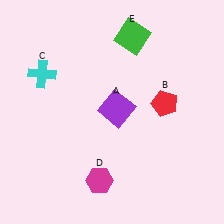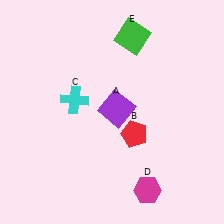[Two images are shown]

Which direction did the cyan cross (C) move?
The cyan cross (C) moved right.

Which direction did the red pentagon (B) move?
The red pentagon (B) moved down.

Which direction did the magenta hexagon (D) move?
The magenta hexagon (D) moved right.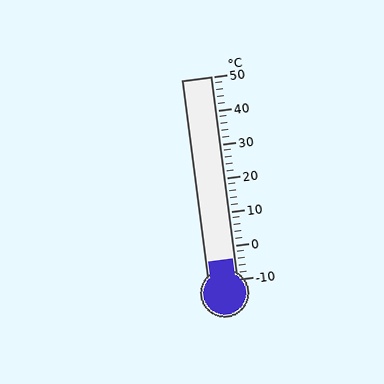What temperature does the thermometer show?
The thermometer shows approximately -4°C.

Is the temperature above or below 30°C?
The temperature is below 30°C.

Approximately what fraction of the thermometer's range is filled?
The thermometer is filled to approximately 10% of its range.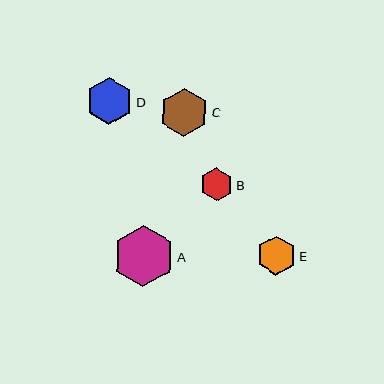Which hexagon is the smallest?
Hexagon B is the smallest with a size of approximately 33 pixels.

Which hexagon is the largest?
Hexagon A is the largest with a size of approximately 61 pixels.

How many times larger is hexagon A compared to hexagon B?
Hexagon A is approximately 1.8 times the size of hexagon B.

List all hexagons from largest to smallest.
From largest to smallest: A, C, D, E, B.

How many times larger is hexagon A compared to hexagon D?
Hexagon A is approximately 1.3 times the size of hexagon D.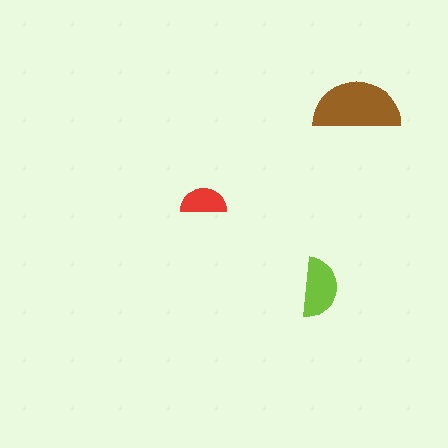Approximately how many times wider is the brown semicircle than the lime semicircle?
About 1.5 times wider.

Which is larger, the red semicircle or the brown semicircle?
The brown one.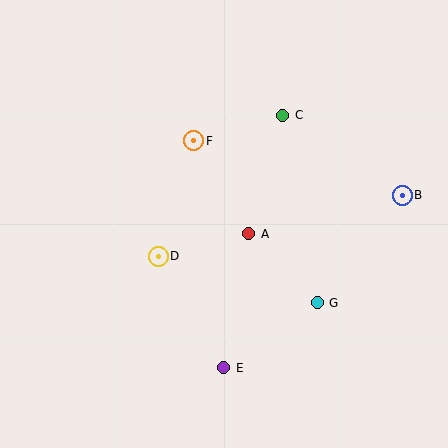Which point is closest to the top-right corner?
Point B is closest to the top-right corner.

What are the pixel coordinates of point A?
Point A is at (249, 234).